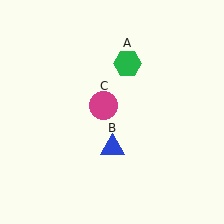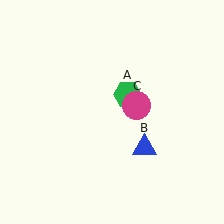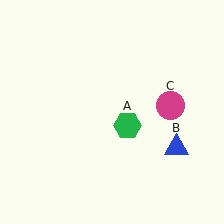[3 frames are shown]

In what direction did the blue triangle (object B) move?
The blue triangle (object B) moved right.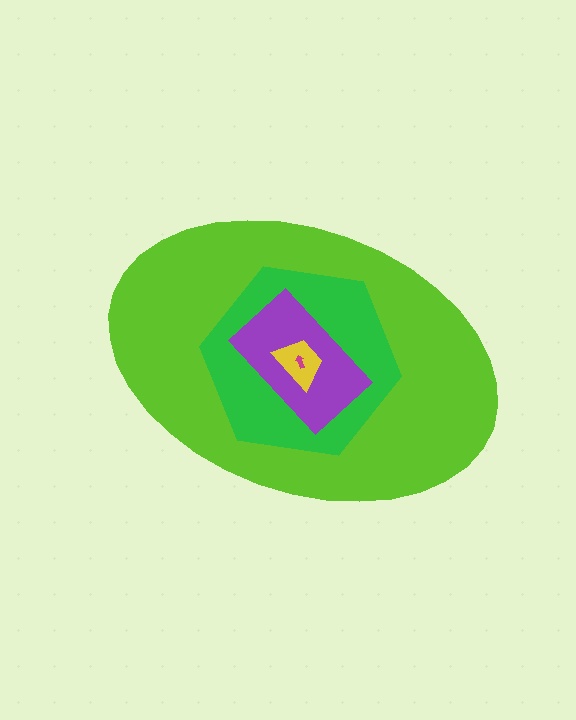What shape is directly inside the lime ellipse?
The green hexagon.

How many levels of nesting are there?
5.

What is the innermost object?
The magenta arrow.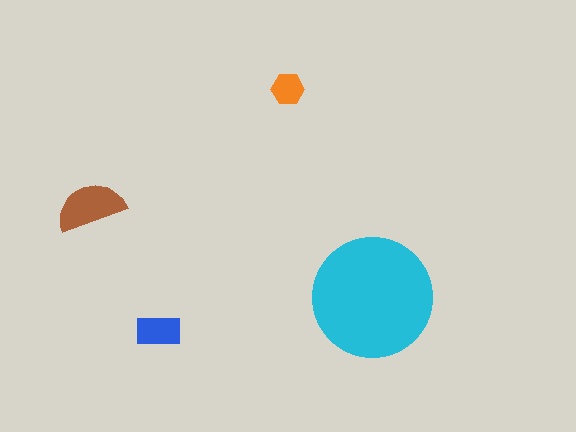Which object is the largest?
The cyan circle.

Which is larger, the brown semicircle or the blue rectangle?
The brown semicircle.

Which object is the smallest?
The orange hexagon.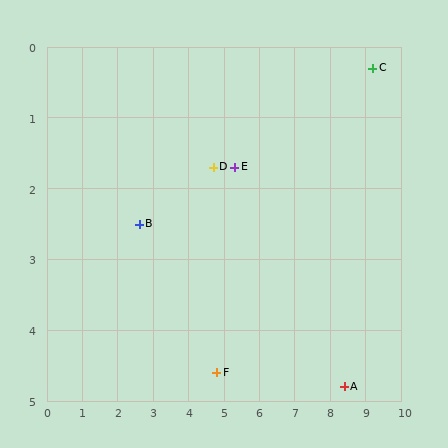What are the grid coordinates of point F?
Point F is at approximately (4.8, 4.6).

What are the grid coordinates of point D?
Point D is at approximately (4.7, 1.7).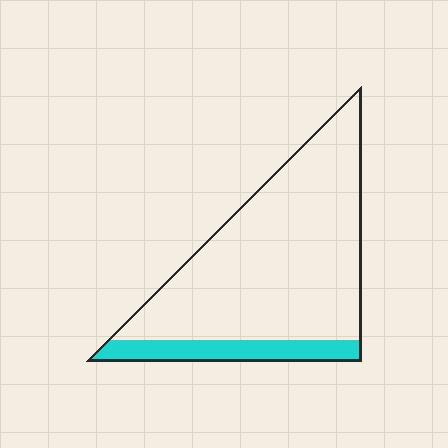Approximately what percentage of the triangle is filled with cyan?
Approximately 15%.